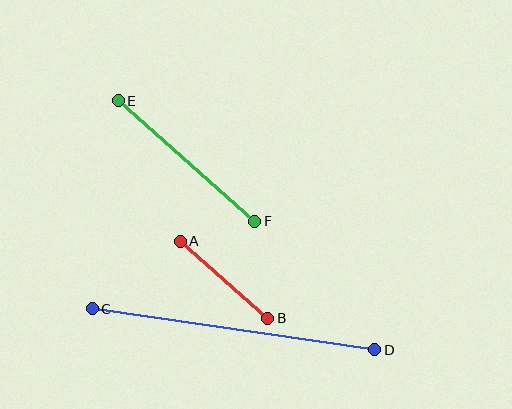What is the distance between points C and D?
The distance is approximately 286 pixels.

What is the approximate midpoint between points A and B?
The midpoint is at approximately (224, 280) pixels.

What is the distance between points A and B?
The distance is approximately 117 pixels.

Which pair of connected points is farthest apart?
Points C and D are farthest apart.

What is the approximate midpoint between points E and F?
The midpoint is at approximately (186, 161) pixels.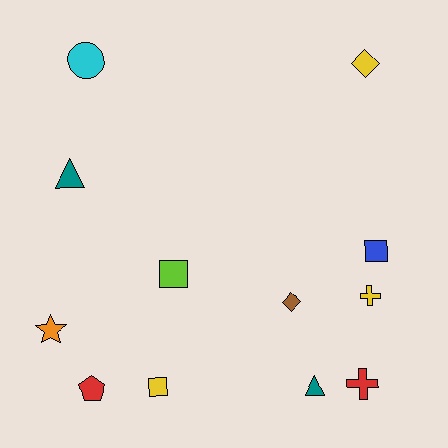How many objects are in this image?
There are 12 objects.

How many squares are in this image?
There are 3 squares.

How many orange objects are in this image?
There is 1 orange object.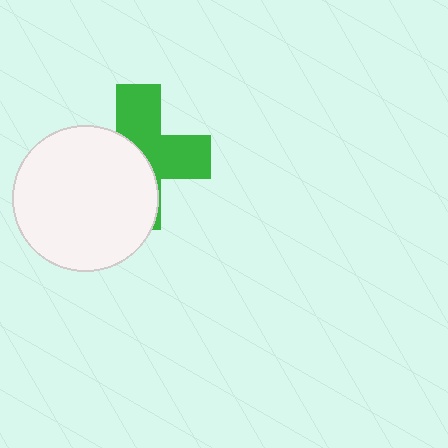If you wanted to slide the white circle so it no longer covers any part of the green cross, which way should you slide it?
Slide it toward the lower-left — that is the most direct way to separate the two shapes.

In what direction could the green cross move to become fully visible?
The green cross could move toward the upper-right. That would shift it out from behind the white circle entirely.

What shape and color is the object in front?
The object in front is a white circle.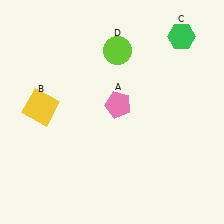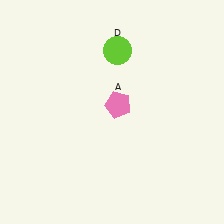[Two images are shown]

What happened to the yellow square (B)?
The yellow square (B) was removed in Image 2. It was in the top-left area of Image 1.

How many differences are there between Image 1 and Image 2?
There are 2 differences between the two images.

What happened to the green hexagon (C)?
The green hexagon (C) was removed in Image 2. It was in the top-right area of Image 1.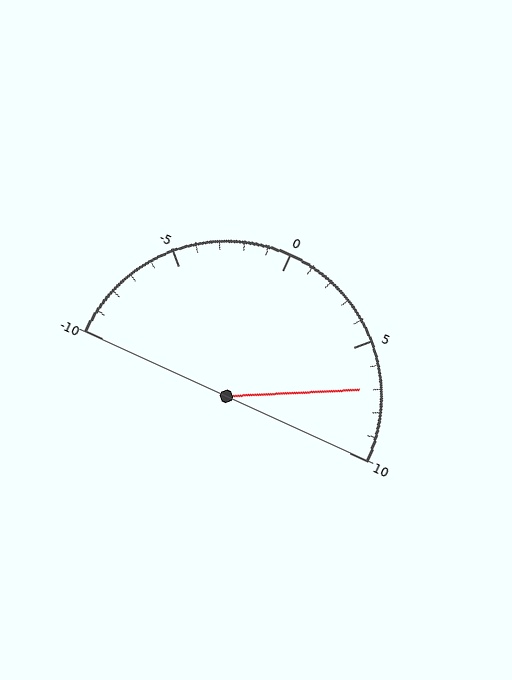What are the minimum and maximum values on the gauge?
The gauge ranges from -10 to 10.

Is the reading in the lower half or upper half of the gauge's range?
The reading is in the upper half of the range (-10 to 10).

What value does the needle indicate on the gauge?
The needle indicates approximately 7.